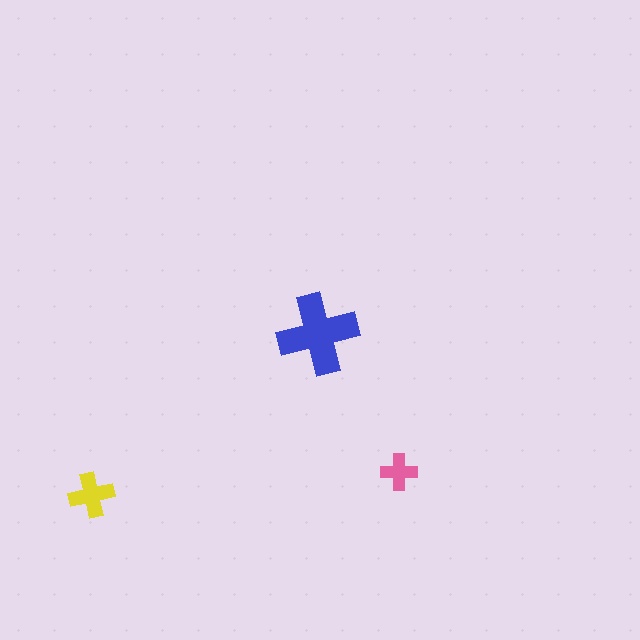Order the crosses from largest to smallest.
the blue one, the yellow one, the pink one.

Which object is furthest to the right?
The pink cross is rightmost.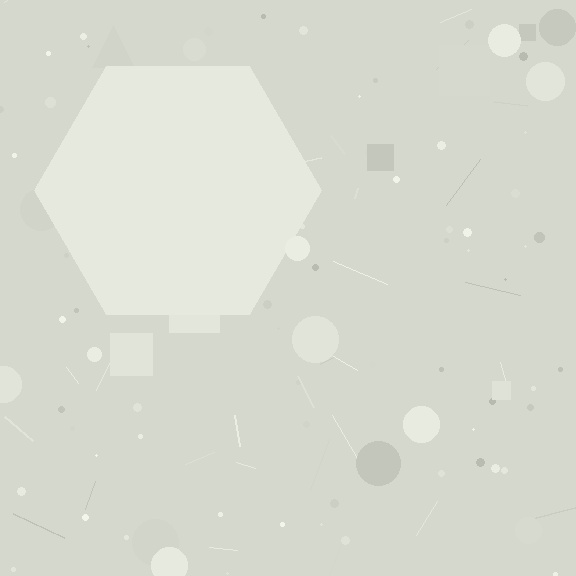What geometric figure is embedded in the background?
A hexagon is embedded in the background.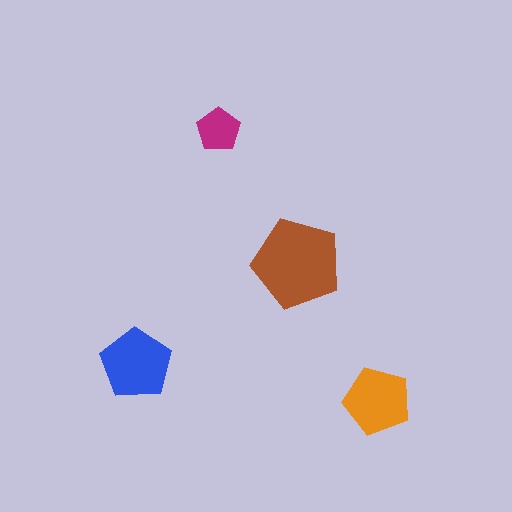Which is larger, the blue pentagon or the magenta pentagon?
The blue one.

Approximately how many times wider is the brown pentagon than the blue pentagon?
About 1.5 times wider.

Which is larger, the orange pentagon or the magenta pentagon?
The orange one.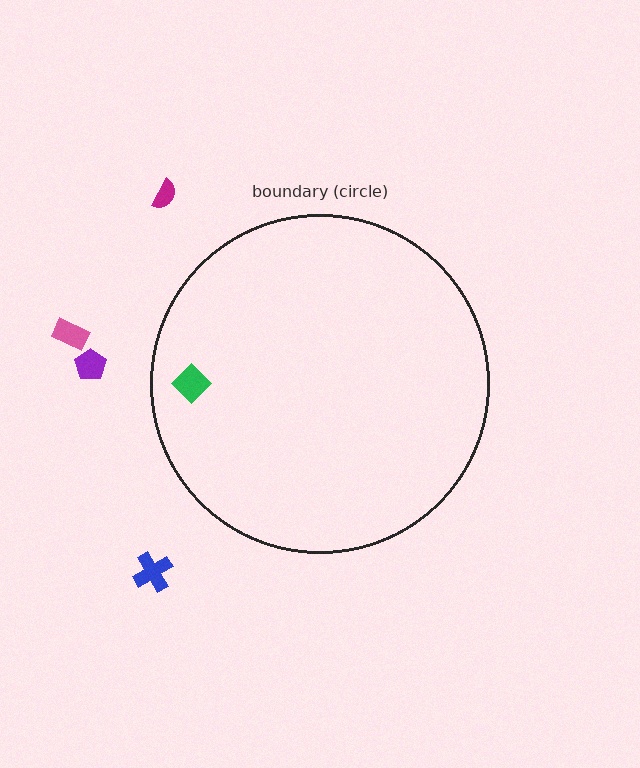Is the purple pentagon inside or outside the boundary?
Outside.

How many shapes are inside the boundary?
1 inside, 4 outside.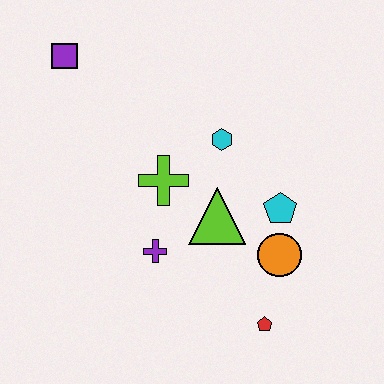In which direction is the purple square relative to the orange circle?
The purple square is to the left of the orange circle.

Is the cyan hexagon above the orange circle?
Yes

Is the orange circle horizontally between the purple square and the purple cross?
No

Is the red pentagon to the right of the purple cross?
Yes